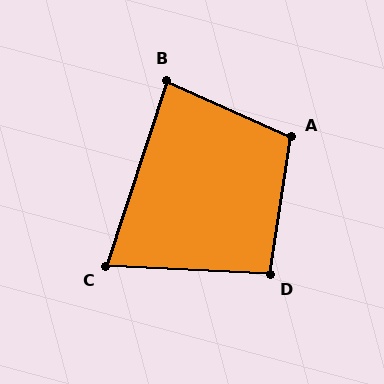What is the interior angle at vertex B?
Approximately 84 degrees (acute).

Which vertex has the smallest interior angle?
C, at approximately 75 degrees.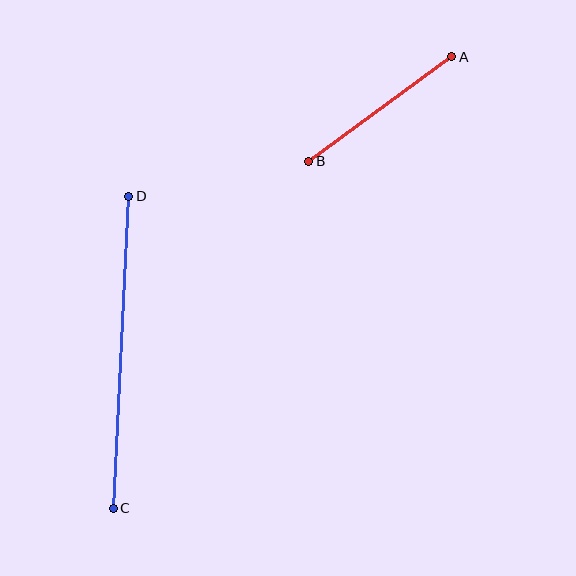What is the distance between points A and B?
The distance is approximately 177 pixels.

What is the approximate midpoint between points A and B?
The midpoint is at approximately (380, 109) pixels.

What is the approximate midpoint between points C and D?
The midpoint is at approximately (121, 352) pixels.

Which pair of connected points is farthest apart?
Points C and D are farthest apart.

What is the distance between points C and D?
The distance is approximately 313 pixels.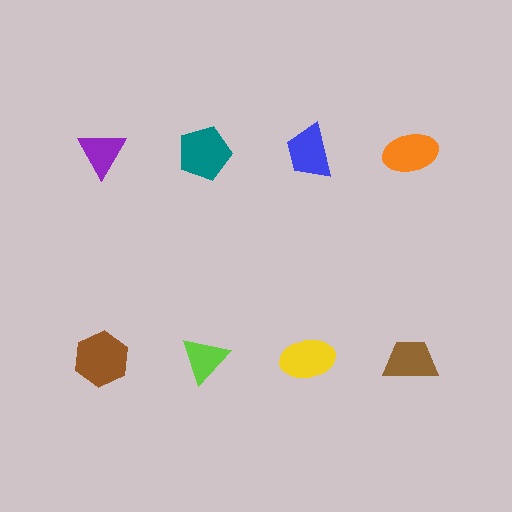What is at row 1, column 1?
A purple triangle.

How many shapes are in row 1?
4 shapes.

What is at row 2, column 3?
A yellow ellipse.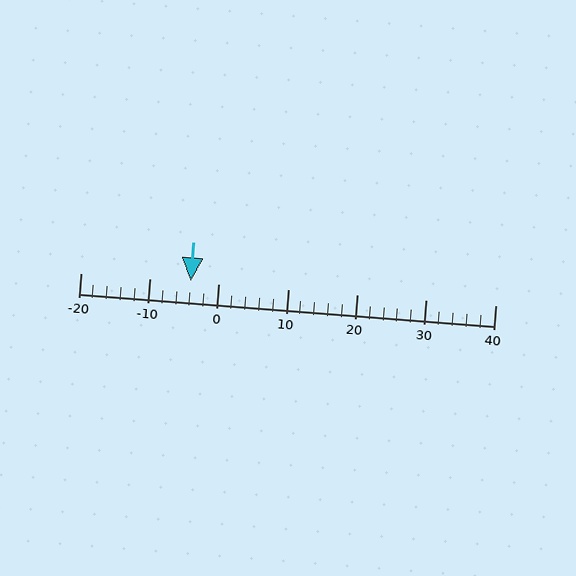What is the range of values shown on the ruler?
The ruler shows values from -20 to 40.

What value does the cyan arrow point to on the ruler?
The cyan arrow points to approximately -4.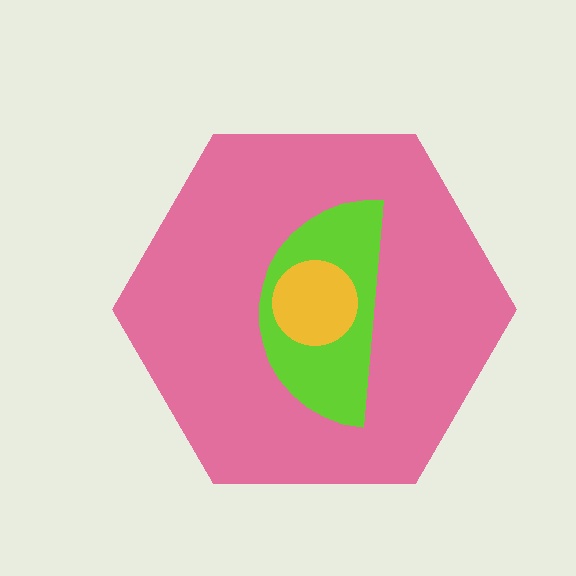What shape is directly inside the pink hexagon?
The lime semicircle.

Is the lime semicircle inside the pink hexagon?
Yes.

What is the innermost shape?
The yellow circle.